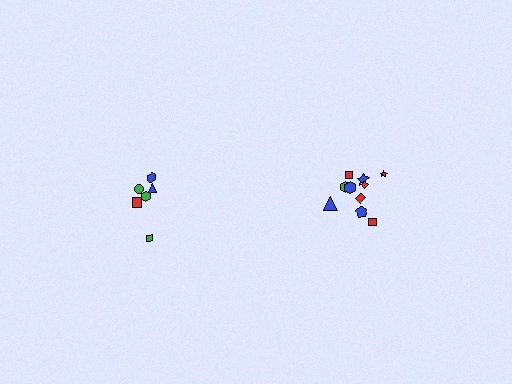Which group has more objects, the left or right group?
The right group.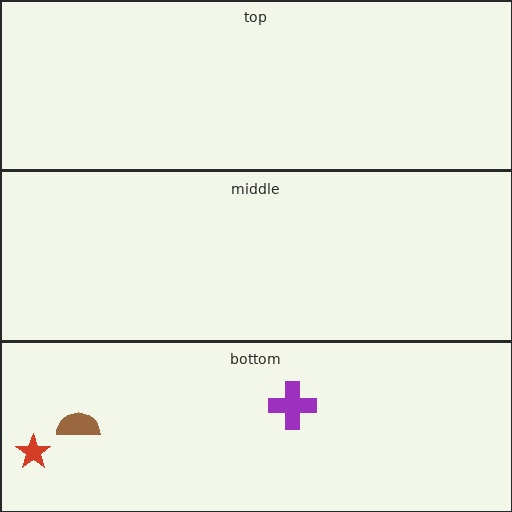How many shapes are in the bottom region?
3.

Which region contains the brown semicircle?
The bottom region.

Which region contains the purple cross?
The bottom region.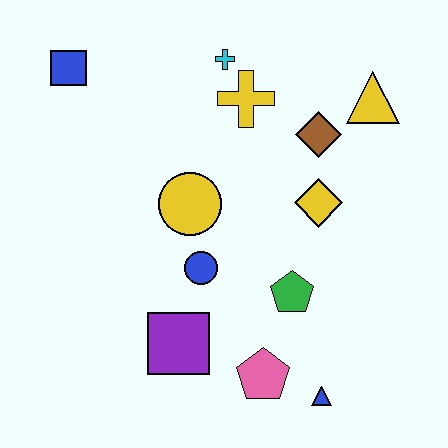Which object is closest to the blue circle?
The yellow circle is closest to the blue circle.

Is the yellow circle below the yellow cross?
Yes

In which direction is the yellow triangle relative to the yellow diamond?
The yellow triangle is above the yellow diamond.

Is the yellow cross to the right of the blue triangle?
No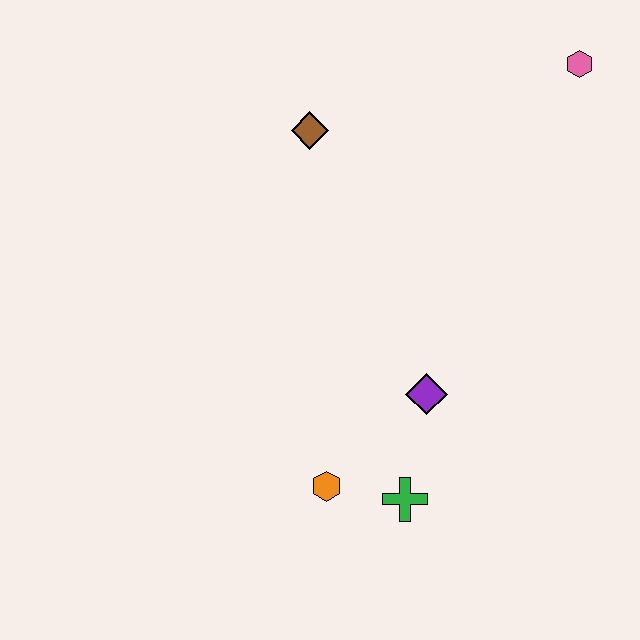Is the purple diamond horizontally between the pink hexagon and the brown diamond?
Yes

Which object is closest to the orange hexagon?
The green cross is closest to the orange hexagon.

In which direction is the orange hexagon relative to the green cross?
The orange hexagon is to the left of the green cross.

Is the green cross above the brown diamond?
No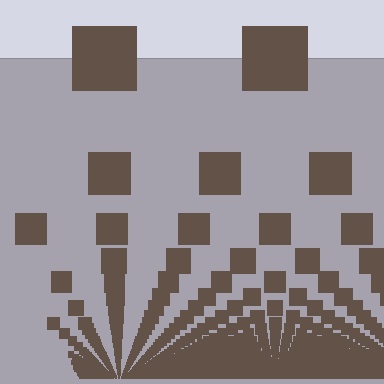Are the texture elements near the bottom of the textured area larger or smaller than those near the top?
Smaller. The gradient is inverted — elements near the bottom are smaller and denser.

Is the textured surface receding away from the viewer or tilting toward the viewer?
The surface appears to tilt toward the viewer. Texture elements get larger and sparser toward the top.